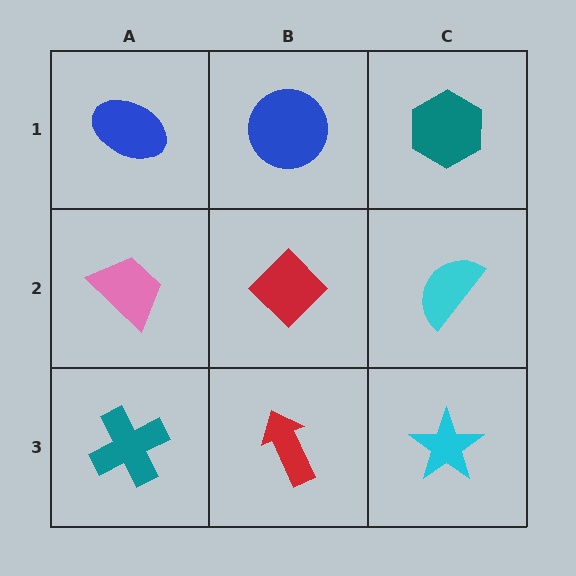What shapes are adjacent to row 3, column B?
A red diamond (row 2, column B), a teal cross (row 3, column A), a cyan star (row 3, column C).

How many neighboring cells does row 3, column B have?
3.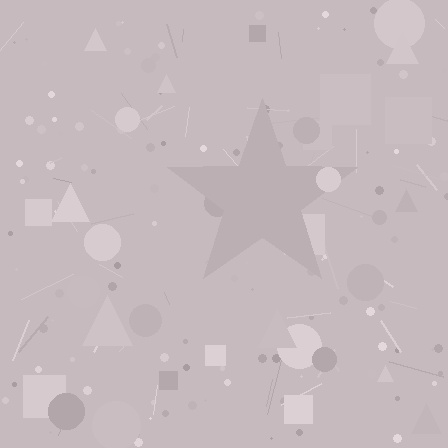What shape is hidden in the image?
A star is hidden in the image.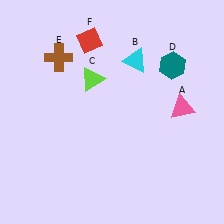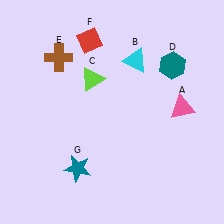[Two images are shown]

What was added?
A teal star (G) was added in Image 2.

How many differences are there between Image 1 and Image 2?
There is 1 difference between the two images.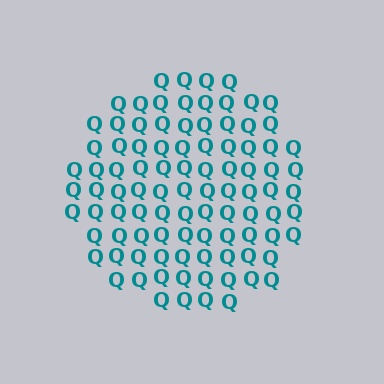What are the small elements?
The small elements are letter Q's.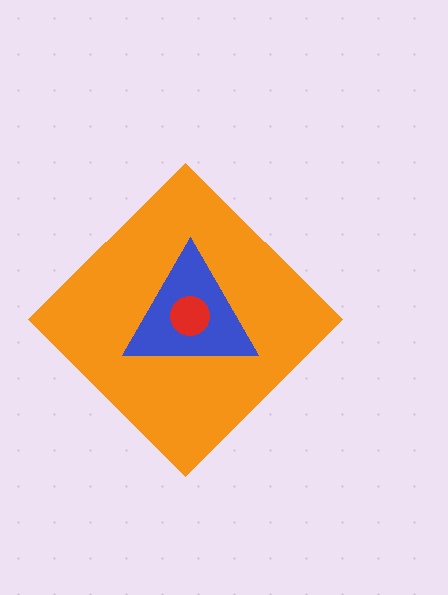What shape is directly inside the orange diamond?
The blue triangle.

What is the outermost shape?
The orange diamond.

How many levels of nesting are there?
3.